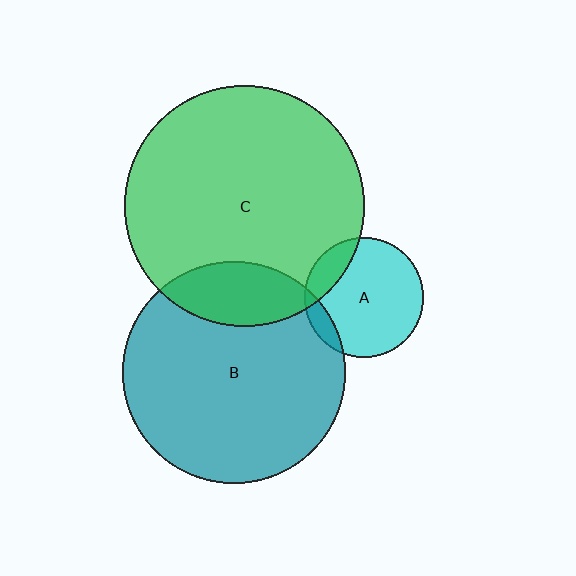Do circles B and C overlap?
Yes.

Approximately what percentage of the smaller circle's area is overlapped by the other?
Approximately 20%.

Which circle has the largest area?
Circle C (green).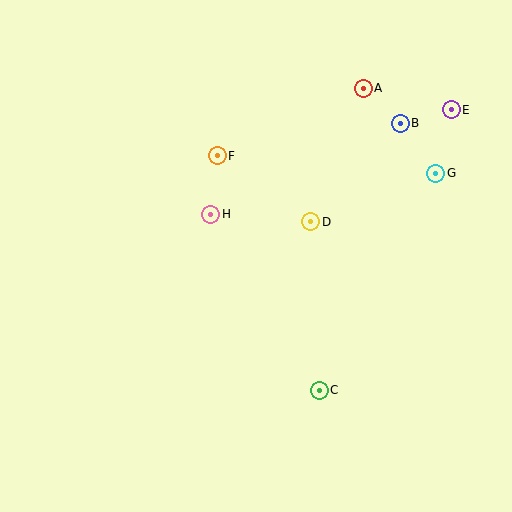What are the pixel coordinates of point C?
Point C is at (319, 390).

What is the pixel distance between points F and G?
The distance between F and G is 219 pixels.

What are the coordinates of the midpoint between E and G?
The midpoint between E and G is at (444, 142).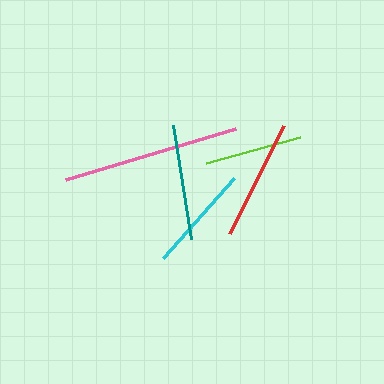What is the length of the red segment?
The red segment is approximately 121 pixels long.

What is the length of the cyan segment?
The cyan segment is approximately 107 pixels long.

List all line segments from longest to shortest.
From longest to shortest: pink, red, teal, cyan, lime.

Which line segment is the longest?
The pink line is the longest at approximately 177 pixels.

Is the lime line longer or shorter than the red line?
The red line is longer than the lime line.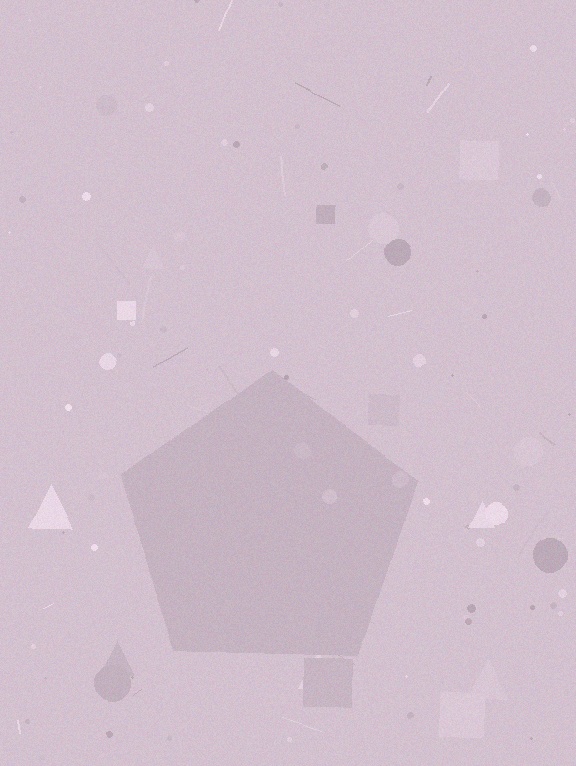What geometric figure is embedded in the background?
A pentagon is embedded in the background.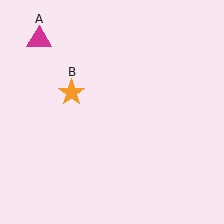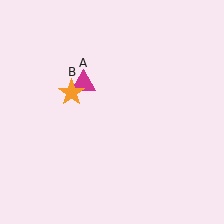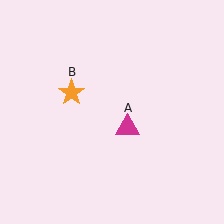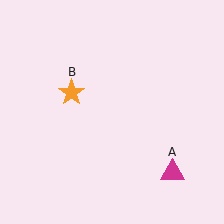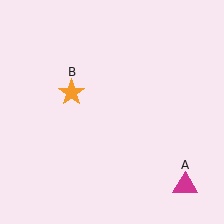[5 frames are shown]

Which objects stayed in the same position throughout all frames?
Orange star (object B) remained stationary.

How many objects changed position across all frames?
1 object changed position: magenta triangle (object A).